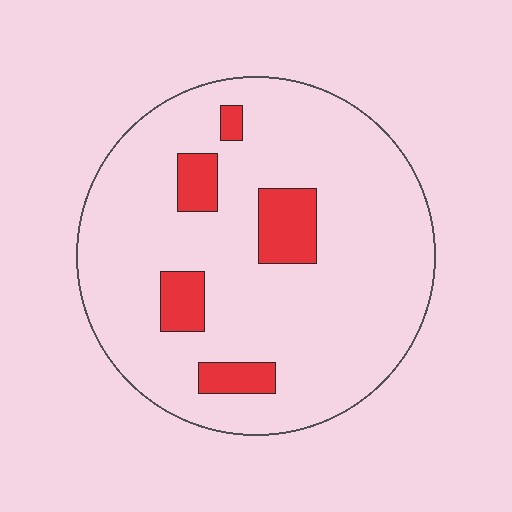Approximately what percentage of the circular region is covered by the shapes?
Approximately 15%.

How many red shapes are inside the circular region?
5.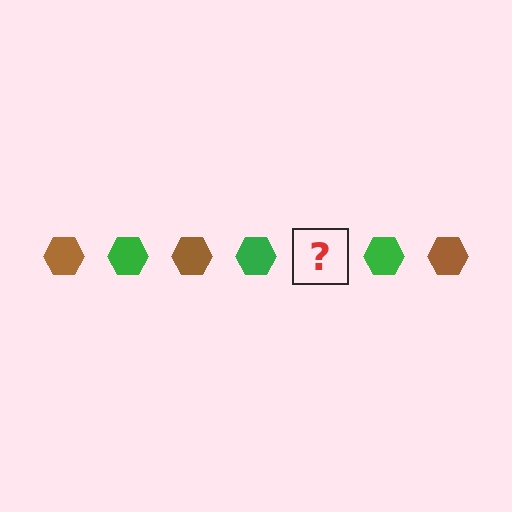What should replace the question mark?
The question mark should be replaced with a brown hexagon.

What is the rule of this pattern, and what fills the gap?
The rule is that the pattern cycles through brown, green hexagons. The gap should be filled with a brown hexagon.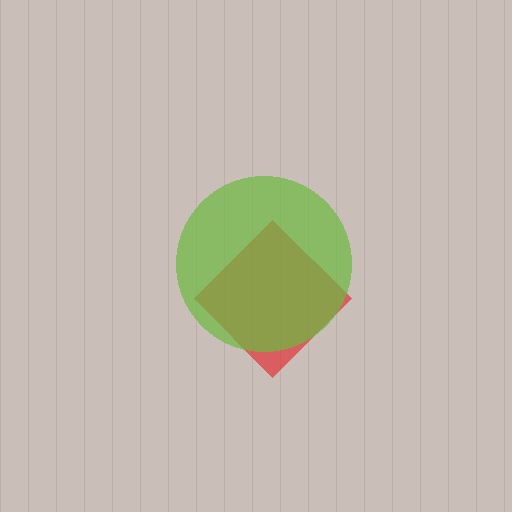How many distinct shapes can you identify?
There are 2 distinct shapes: a red diamond, a lime circle.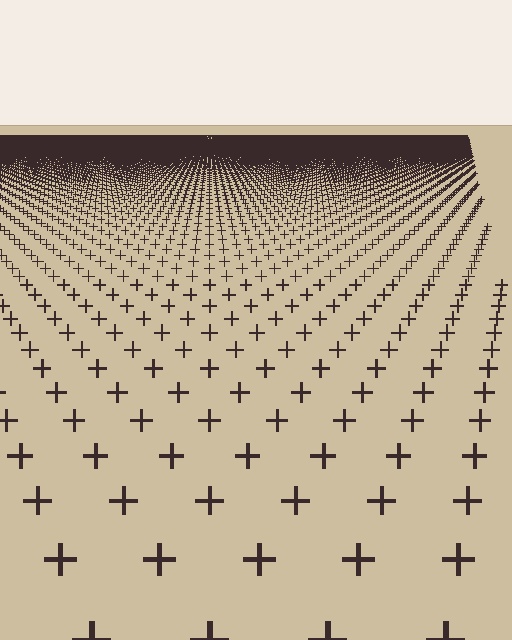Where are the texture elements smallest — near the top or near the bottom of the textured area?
Near the top.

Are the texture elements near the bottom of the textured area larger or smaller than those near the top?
Larger. Near the bottom, elements are closer to the viewer and appear at a bigger on-screen size.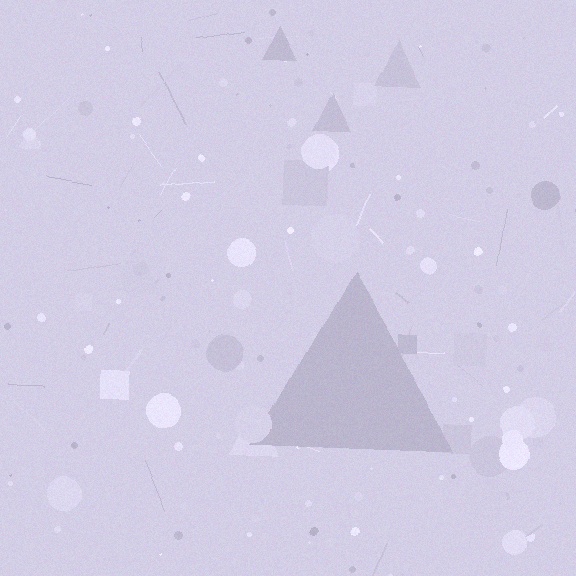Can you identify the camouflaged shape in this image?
The camouflaged shape is a triangle.